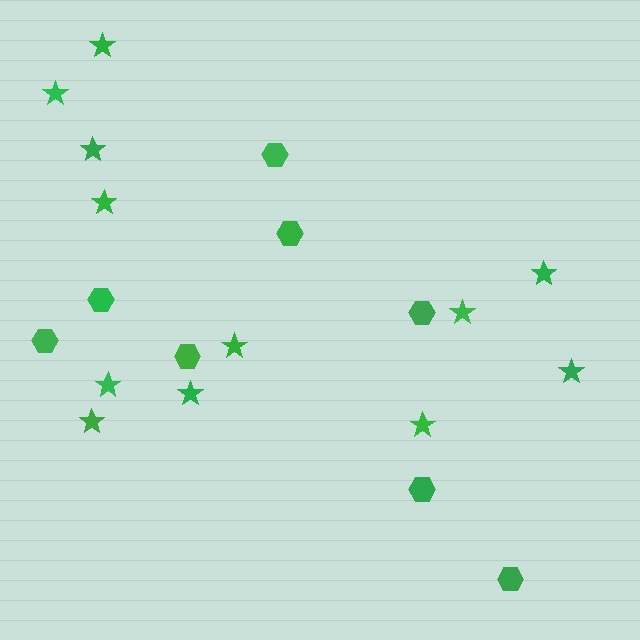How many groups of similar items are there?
There are 2 groups: one group of stars (12) and one group of hexagons (8).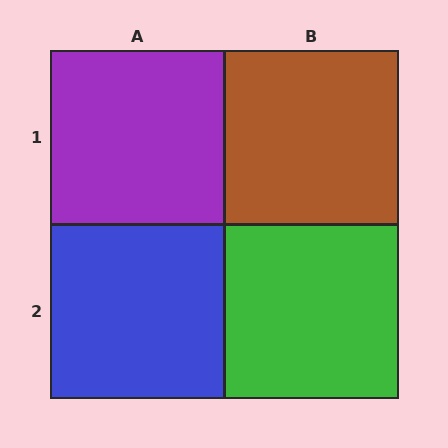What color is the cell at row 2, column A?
Blue.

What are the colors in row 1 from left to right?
Purple, brown.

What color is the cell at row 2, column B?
Green.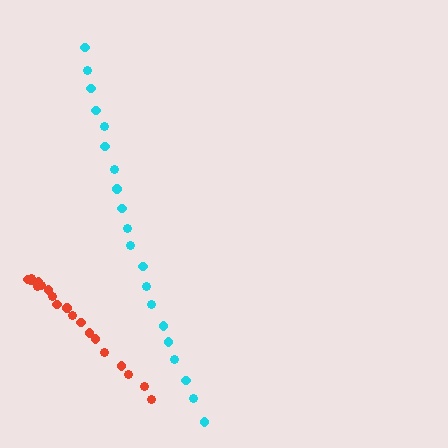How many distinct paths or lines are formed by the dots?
There are 2 distinct paths.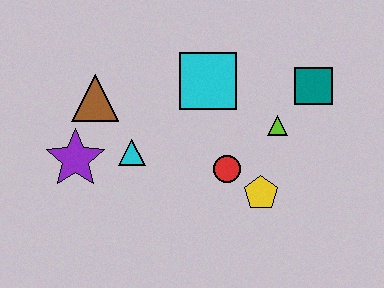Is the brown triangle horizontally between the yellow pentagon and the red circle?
No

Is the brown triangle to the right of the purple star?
Yes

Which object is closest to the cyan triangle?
The purple star is closest to the cyan triangle.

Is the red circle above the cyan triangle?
No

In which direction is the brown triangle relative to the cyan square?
The brown triangle is to the left of the cyan square.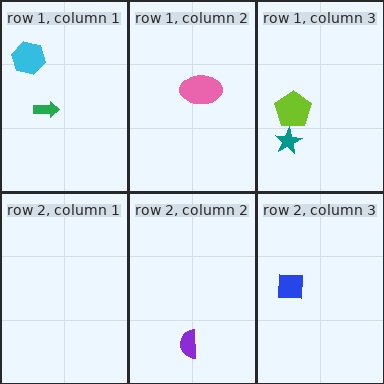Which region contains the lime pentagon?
The row 1, column 3 region.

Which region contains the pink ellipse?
The row 1, column 2 region.